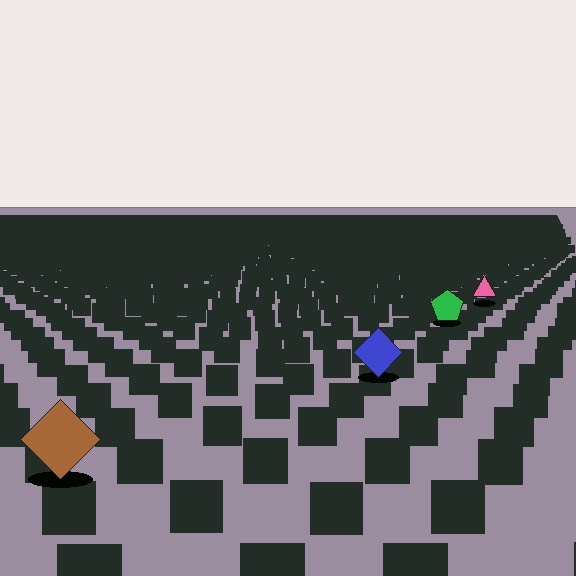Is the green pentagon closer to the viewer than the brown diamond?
No. The brown diamond is closer — you can tell from the texture gradient: the ground texture is coarser near it.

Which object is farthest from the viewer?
The pink triangle is farthest from the viewer. It appears smaller and the ground texture around it is denser.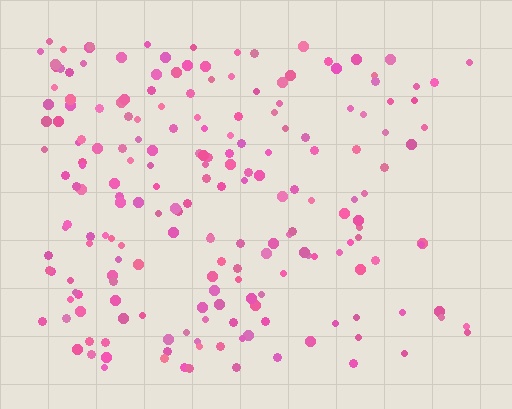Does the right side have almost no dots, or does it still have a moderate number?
Still a moderate number, just noticeably fewer than the left.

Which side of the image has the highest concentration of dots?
The left.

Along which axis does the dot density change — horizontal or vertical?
Horizontal.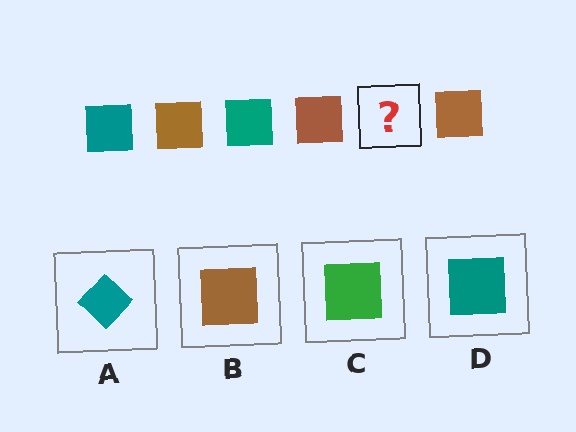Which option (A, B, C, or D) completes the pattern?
D.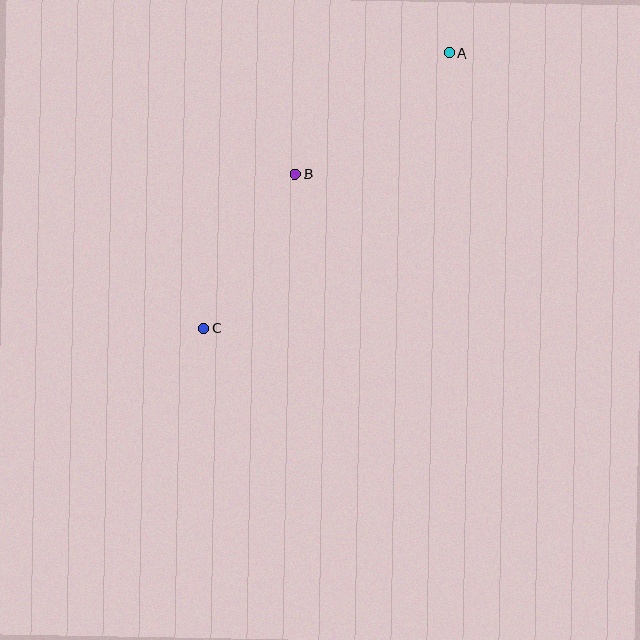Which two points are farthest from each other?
Points A and C are farthest from each other.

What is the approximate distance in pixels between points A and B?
The distance between A and B is approximately 195 pixels.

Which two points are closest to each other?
Points B and C are closest to each other.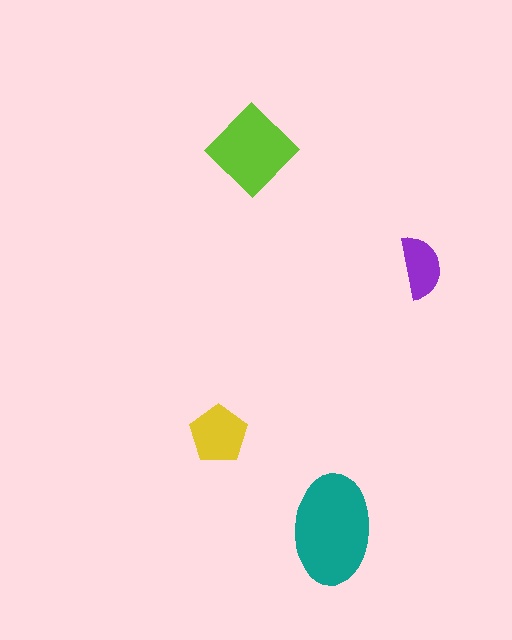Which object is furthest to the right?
The purple semicircle is rightmost.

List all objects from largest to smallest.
The teal ellipse, the lime diamond, the yellow pentagon, the purple semicircle.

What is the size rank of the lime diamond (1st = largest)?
2nd.